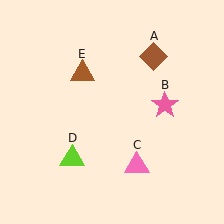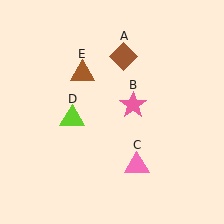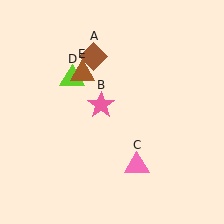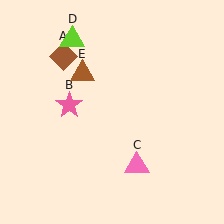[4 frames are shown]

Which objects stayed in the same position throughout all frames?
Pink triangle (object C) and brown triangle (object E) remained stationary.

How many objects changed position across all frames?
3 objects changed position: brown diamond (object A), pink star (object B), lime triangle (object D).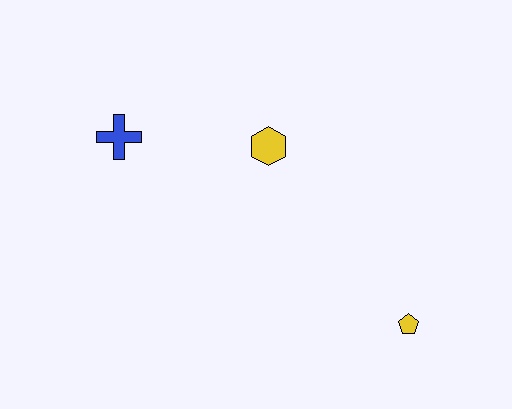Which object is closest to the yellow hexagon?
The blue cross is closest to the yellow hexagon.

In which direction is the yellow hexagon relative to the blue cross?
The yellow hexagon is to the right of the blue cross.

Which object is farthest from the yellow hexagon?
The yellow pentagon is farthest from the yellow hexagon.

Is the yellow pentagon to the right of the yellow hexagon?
Yes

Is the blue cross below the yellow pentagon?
No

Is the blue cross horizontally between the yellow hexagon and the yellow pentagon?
No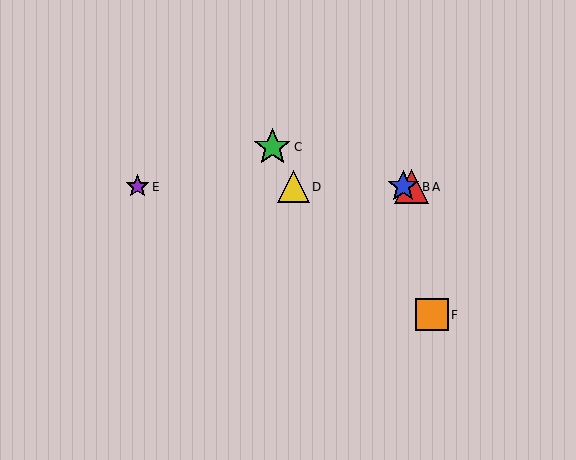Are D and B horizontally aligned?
Yes, both are at y≈187.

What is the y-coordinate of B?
Object B is at y≈187.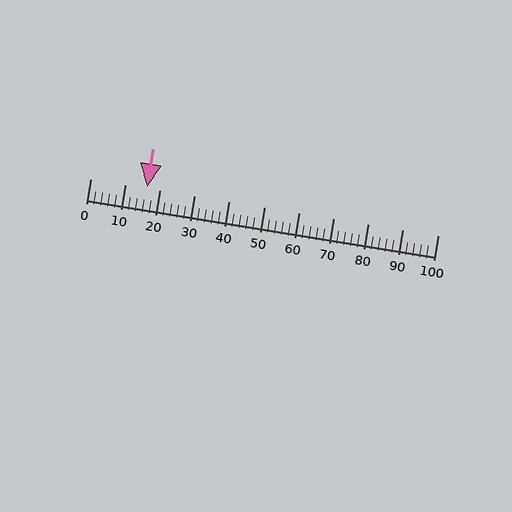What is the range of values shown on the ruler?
The ruler shows values from 0 to 100.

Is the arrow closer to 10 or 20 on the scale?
The arrow is closer to 20.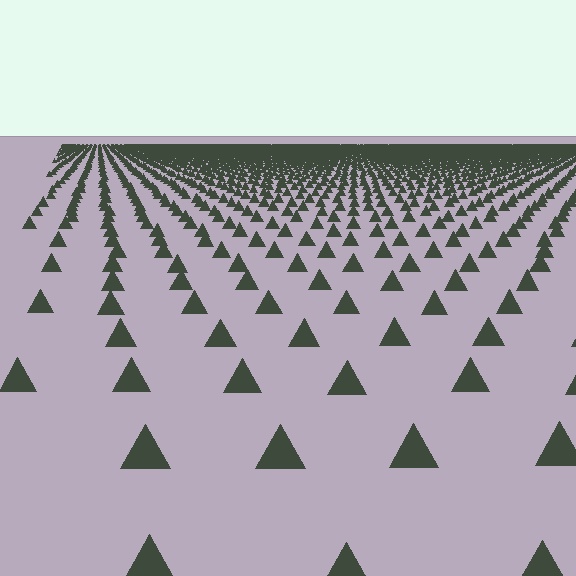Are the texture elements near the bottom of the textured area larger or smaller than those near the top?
Larger. Near the bottom, elements are closer to the viewer and appear at a bigger on-screen size.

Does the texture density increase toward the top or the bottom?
Density increases toward the top.